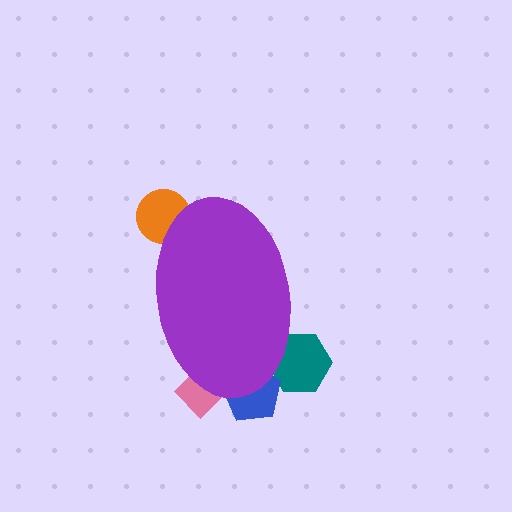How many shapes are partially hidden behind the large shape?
4 shapes are partially hidden.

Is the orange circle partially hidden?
Yes, the orange circle is partially hidden behind the purple ellipse.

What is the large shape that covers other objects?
A purple ellipse.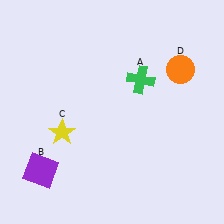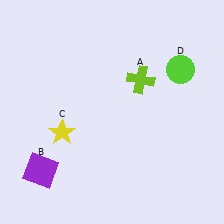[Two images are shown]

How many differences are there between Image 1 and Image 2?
There are 2 differences between the two images.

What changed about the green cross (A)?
In Image 1, A is green. In Image 2, it changed to lime.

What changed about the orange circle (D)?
In Image 1, D is orange. In Image 2, it changed to lime.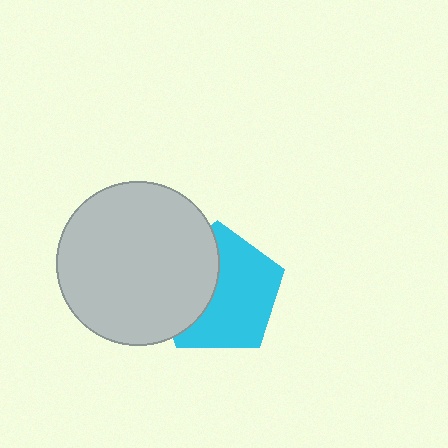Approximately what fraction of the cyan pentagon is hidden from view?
Roughly 39% of the cyan pentagon is hidden behind the light gray circle.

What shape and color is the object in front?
The object in front is a light gray circle.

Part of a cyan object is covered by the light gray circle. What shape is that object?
It is a pentagon.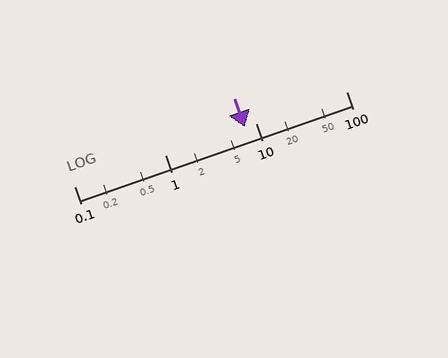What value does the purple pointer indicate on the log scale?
The pointer indicates approximately 7.5.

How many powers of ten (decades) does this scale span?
The scale spans 3 decades, from 0.1 to 100.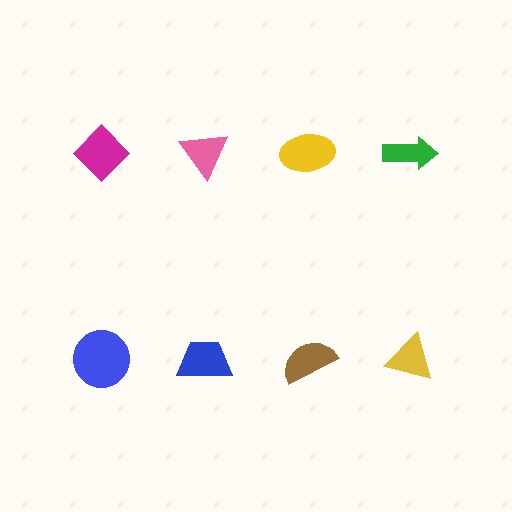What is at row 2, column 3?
A brown semicircle.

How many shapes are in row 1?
4 shapes.